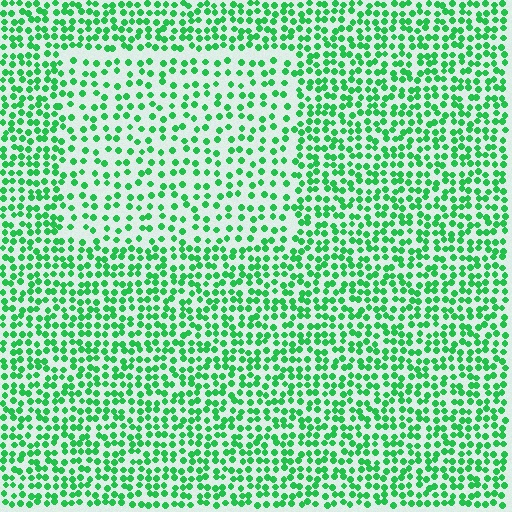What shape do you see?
I see a rectangle.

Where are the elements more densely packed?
The elements are more densely packed outside the rectangle boundary.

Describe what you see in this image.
The image contains small green elements arranged at two different densities. A rectangle-shaped region is visible where the elements are less densely packed than the surrounding area.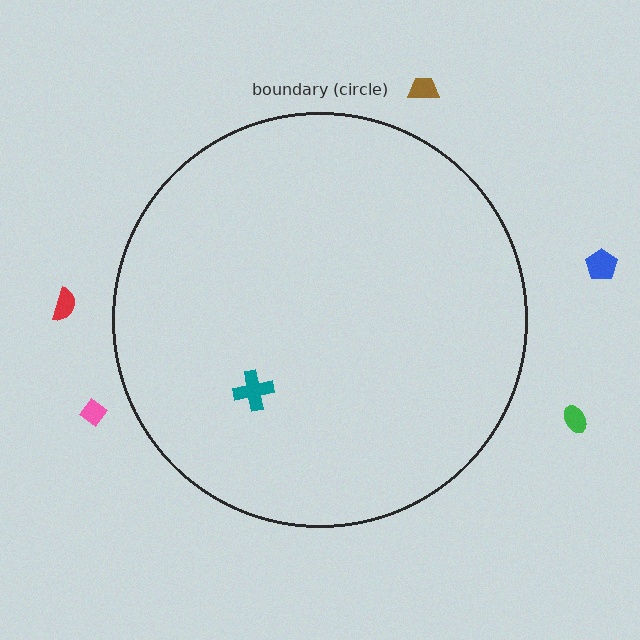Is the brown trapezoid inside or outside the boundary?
Outside.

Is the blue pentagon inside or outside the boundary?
Outside.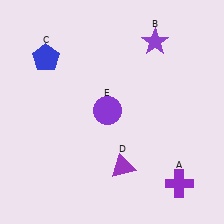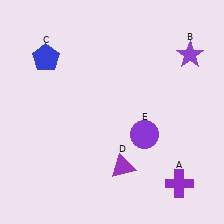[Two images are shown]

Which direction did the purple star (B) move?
The purple star (B) moved right.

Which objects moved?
The objects that moved are: the purple star (B), the purple circle (E).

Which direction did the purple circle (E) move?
The purple circle (E) moved right.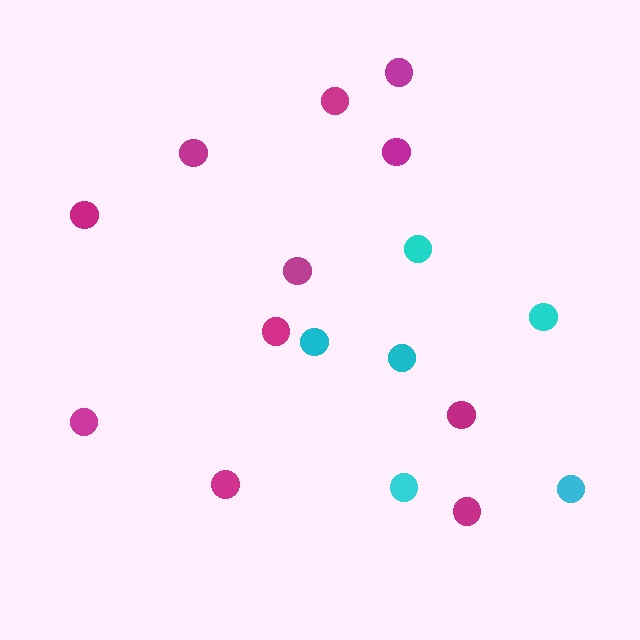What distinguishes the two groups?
There are 2 groups: one group of magenta circles (11) and one group of cyan circles (6).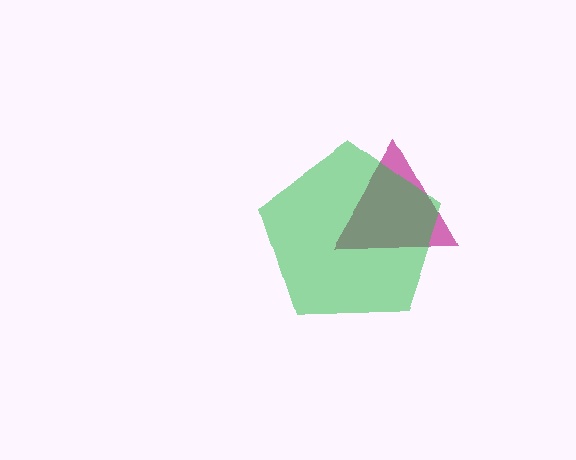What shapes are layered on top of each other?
The layered shapes are: a magenta triangle, a green pentagon.